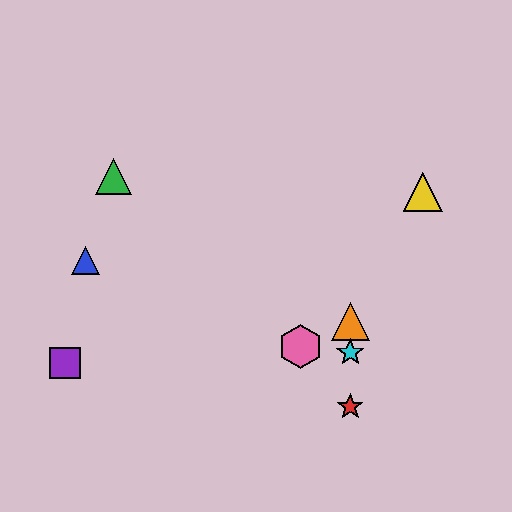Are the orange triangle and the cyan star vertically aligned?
Yes, both are at x≈350.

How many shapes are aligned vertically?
3 shapes (the red star, the orange triangle, the cyan star) are aligned vertically.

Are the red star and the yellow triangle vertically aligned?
No, the red star is at x≈350 and the yellow triangle is at x≈423.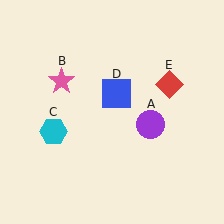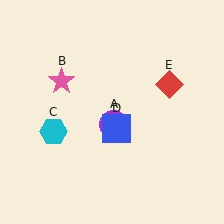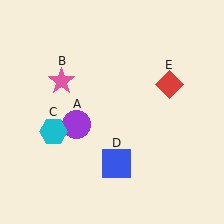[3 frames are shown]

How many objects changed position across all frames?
2 objects changed position: purple circle (object A), blue square (object D).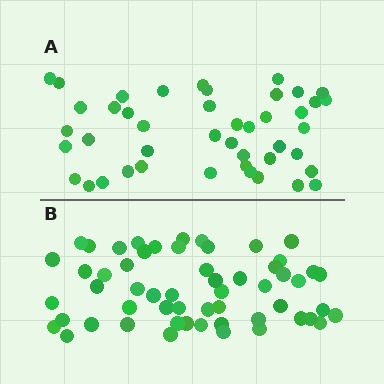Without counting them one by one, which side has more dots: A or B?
Region B (the bottom region) has more dots.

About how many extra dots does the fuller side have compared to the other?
Region B has roughly 12 or so more dots than region A.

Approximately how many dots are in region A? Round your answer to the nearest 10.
About 40 dots. (The exact count is 44, which rounds to 40.)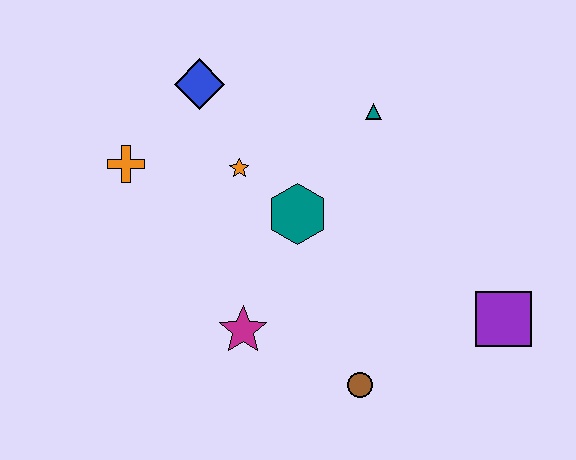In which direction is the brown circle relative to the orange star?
The brown circle is below the orange star.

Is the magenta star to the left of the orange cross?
No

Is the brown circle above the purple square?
No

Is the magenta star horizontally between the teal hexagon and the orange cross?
Yes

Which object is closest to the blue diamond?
The orange star is closest to the blue diamond.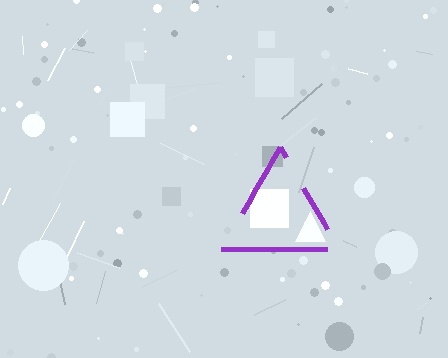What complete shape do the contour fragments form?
The contour fragments form a triangle.